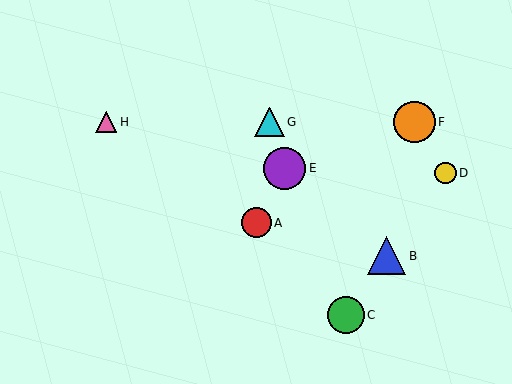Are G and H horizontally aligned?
Yes, both are at y≈122.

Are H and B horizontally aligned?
No, H is at y≈122 and B is at y≈256.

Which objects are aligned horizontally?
Objects F, G, H are aligned horizontally.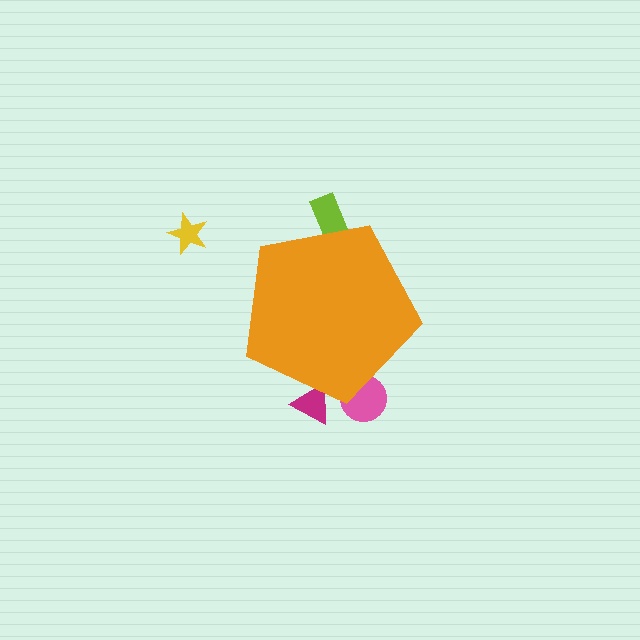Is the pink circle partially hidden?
Yes, the pink circle is partially hidden behind the orange pentagon.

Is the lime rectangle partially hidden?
Yes, the lime rectangle is partially hidden behind the orange pentagon.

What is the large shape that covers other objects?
An orange pentagon.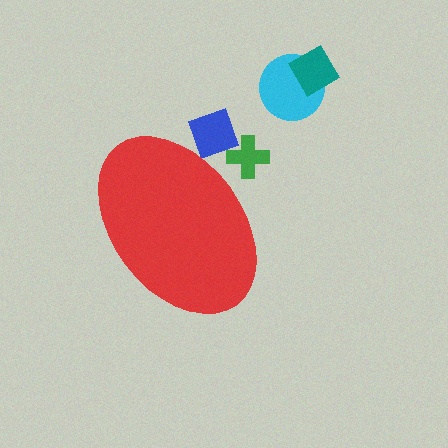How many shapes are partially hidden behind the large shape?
2 shapes are partially hidden.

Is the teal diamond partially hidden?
No, the teal diamond is fully visible.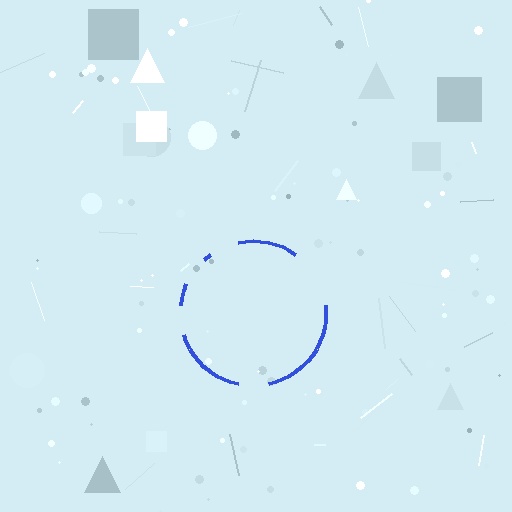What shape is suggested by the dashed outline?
The dashed outline suggests a circle.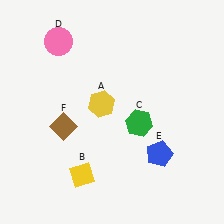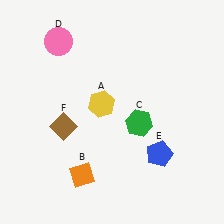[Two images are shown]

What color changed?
The diamond (B) changed from yellow in Image 1 to orange in Image 2.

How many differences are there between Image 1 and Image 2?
There is 1 difference between the two images.